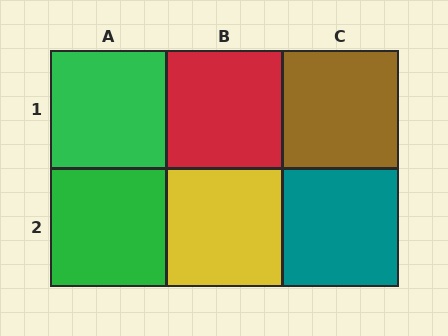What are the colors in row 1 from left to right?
Green, red, brown.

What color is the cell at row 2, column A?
Green.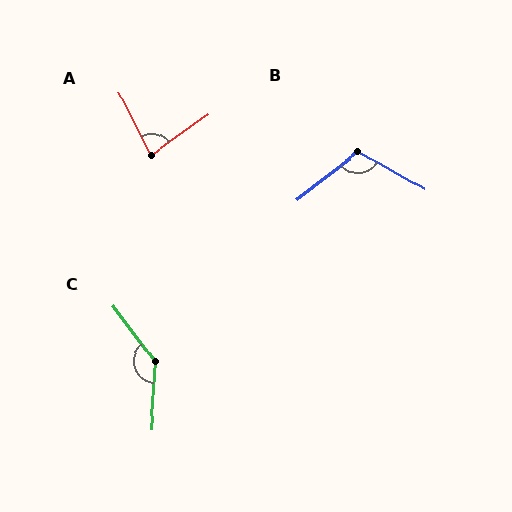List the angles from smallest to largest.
A (81°), B (112°), C (140°).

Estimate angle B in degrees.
Approximately 112 degrees.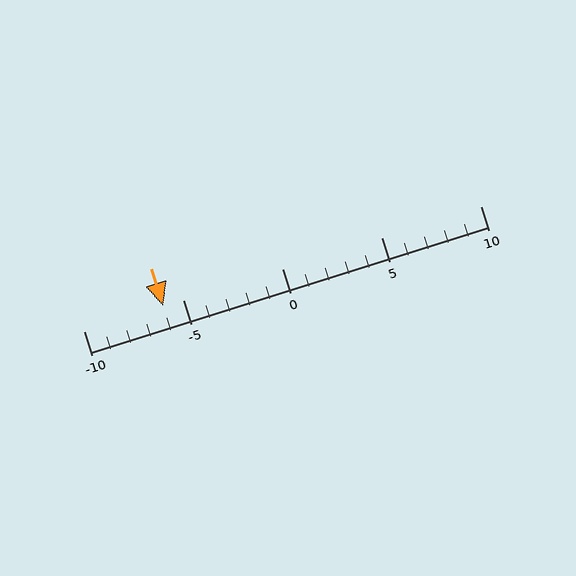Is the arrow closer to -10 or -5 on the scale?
The arrow is closer to -5.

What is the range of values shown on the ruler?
The ruler shows values from -10 to 10.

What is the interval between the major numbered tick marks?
The major tick marks are spaced 5 units apart.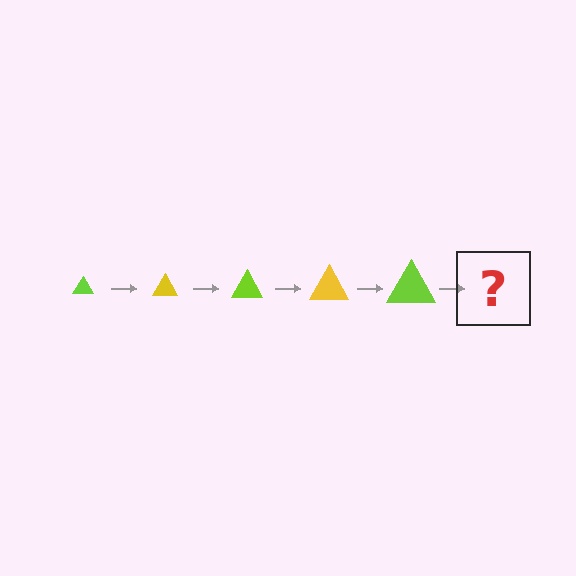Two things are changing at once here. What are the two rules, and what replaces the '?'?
The two rules are that the triangle grows larger each step and the color cycles through lime and yellow. The '?' should be a yellow triangle, larger than the previous one.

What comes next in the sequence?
The next element should be a yellow triangle, larger than the previous one.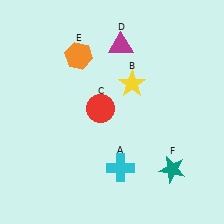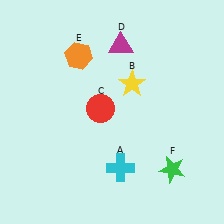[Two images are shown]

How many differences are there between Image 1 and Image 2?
There is 1 difference between the two images.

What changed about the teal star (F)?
In Image 1, F is teal. In Image 2, it changed to green.